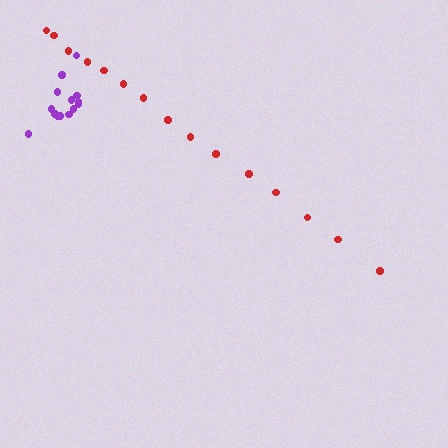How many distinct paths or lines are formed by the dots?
There are 2 distinct paths.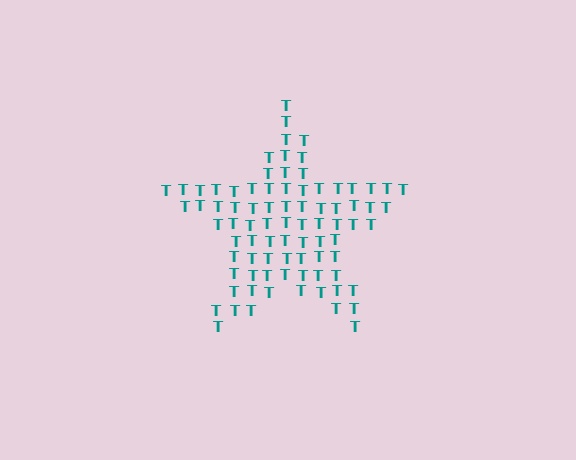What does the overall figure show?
The overall figure shows a star.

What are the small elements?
The small elements are letter T's.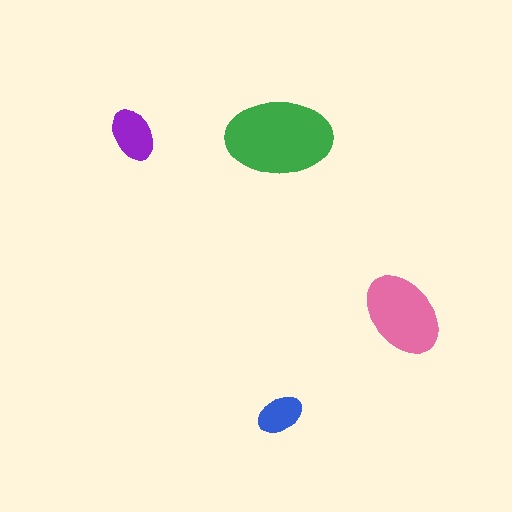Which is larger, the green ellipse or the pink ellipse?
The green one.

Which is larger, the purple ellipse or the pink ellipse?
The pink one.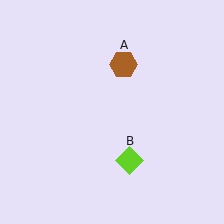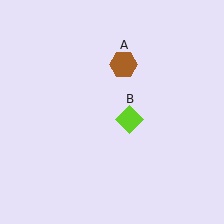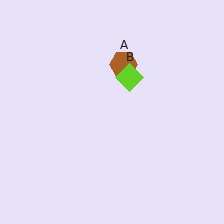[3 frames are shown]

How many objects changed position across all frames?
1 object changed position: lime diamond (object B).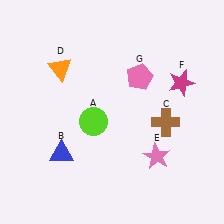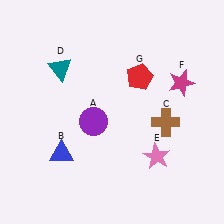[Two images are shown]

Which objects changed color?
A changed from lime to purple. D changed from orange to teal. G changed from pink to red.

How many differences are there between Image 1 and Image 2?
There are 3 differences between the two images.